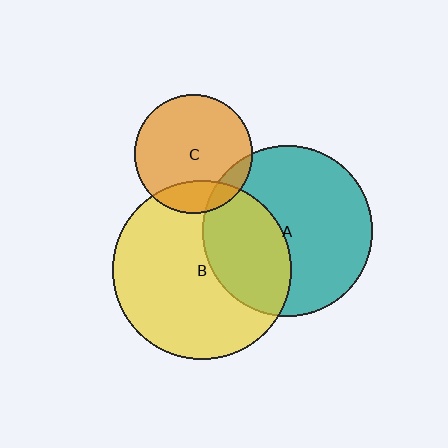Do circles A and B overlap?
Yes.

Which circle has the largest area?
Circle B (yellow).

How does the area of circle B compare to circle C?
Approximately 2.3 times.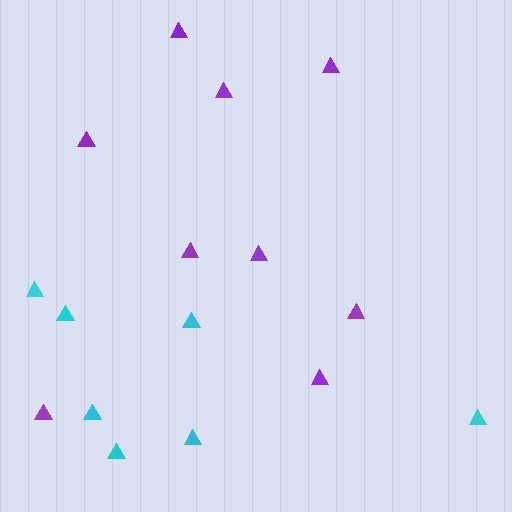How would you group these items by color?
There are 2 groups: one group of cyan triangles (7) and one group of purple triangles (9).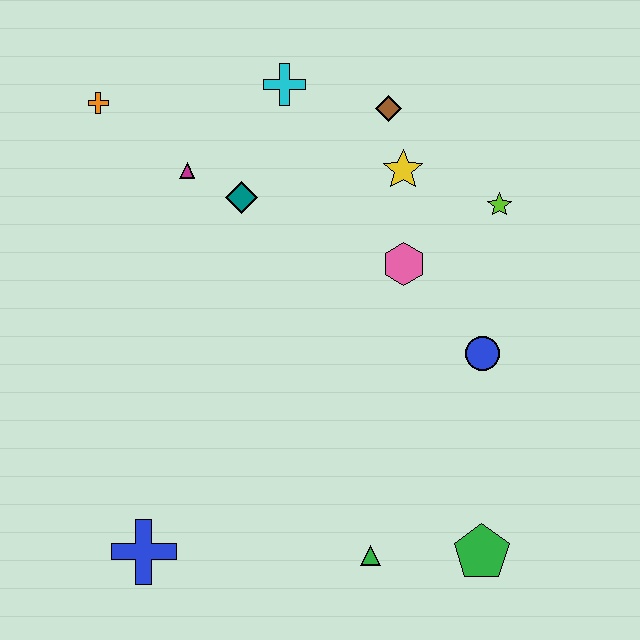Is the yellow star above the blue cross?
Yes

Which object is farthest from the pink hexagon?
The blue cross is farthest from the pink hexagon.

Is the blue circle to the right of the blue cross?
Yes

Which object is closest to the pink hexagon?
The yellow star is closest to the pink hexagon.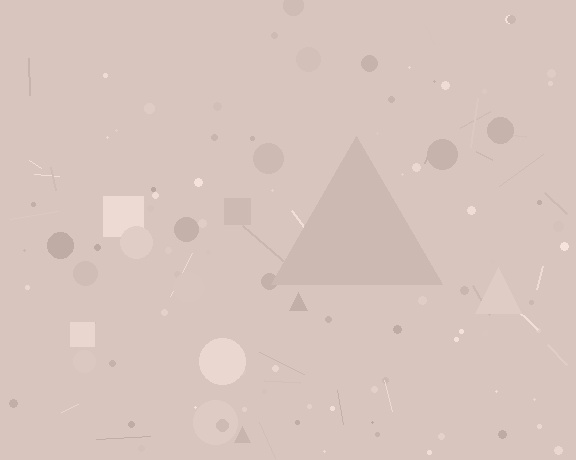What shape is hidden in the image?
A triangle is hidden in the image.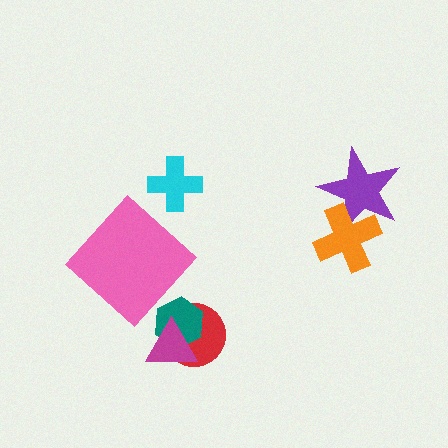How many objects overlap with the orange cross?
1 object overlaps with the orange cross.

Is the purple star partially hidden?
Yes, it is partially covered by another shape.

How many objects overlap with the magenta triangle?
2 objects overlap with the magenta triangle.